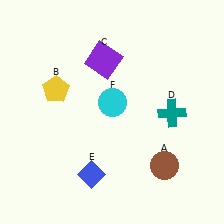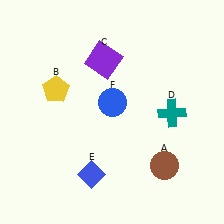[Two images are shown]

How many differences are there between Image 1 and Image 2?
There is 1 difference between the two images.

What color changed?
The circle (F) changed from cyan in Image 1 to blue in Image 2.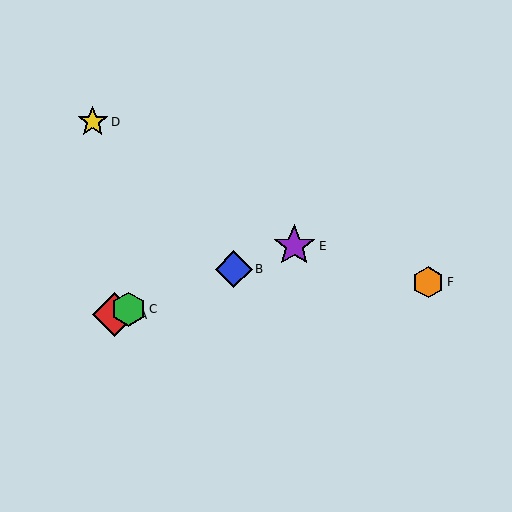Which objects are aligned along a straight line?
Objects A, B, C, E are aligned along a straight line.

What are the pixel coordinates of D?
Object D is at (93, 122).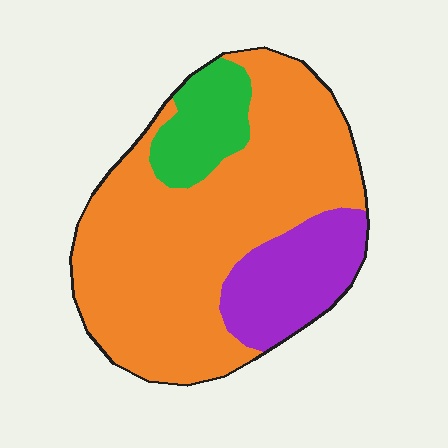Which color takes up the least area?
Green, at roughly 10%.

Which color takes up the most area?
Orange, at roughly 70%.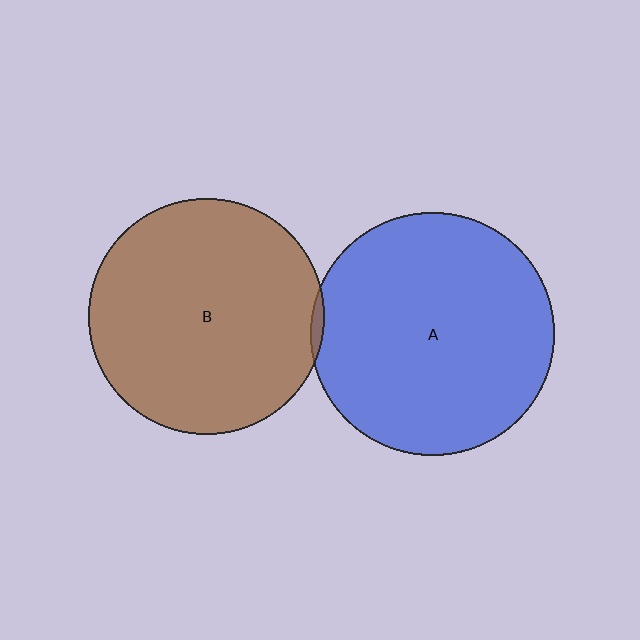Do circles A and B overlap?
Yes.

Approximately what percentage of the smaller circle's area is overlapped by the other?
Approximately 5%.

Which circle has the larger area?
Circle A (blue).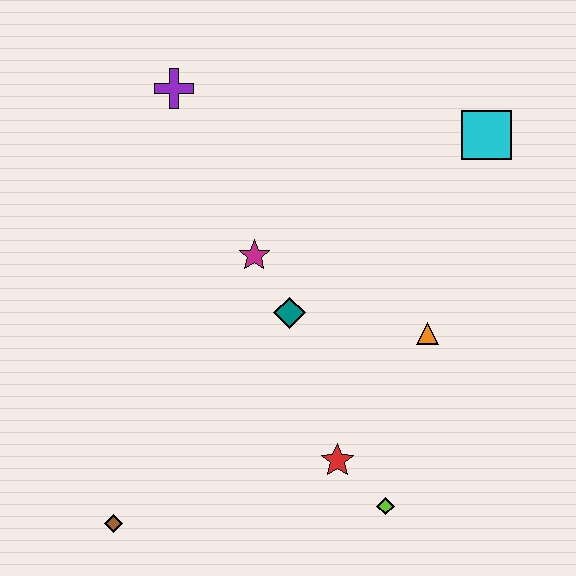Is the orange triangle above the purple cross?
No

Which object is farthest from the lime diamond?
The purple cross is farthest from the lime diamond.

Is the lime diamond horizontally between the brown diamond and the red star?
No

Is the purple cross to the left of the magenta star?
Yes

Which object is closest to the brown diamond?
The red star is closest to the brown diamond.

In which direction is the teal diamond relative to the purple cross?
The teal diamond is below the purple cross.